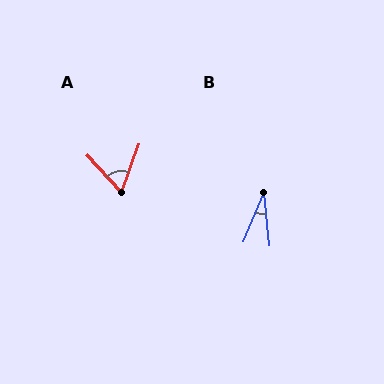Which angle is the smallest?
B, at approximately 28 degrees.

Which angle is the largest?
A, at approximately 62 degrees.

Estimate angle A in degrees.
Approximately 62 degrees.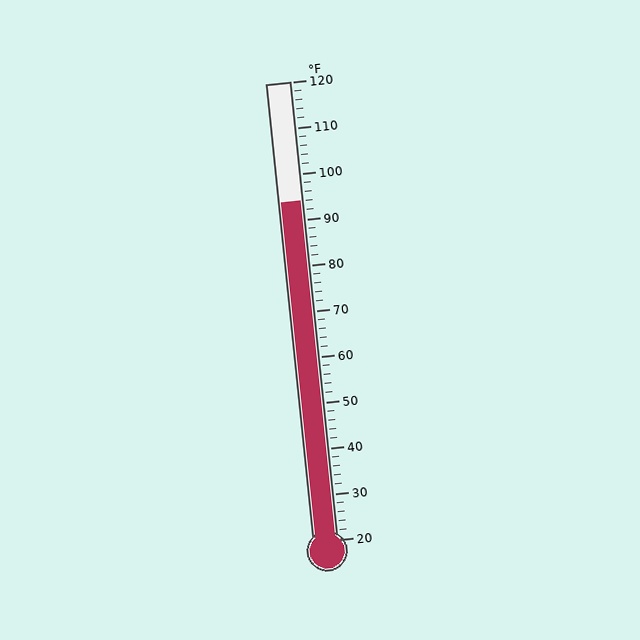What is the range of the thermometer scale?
The thermometer scale ranges from 20°F to 120°F.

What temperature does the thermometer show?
The thermometer shows approximately 94°F.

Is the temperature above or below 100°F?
The temperature is below 100°F.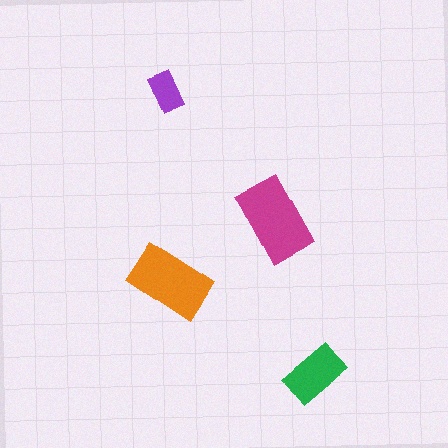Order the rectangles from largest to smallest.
the magenta one, the orange one, the green one, the purple one.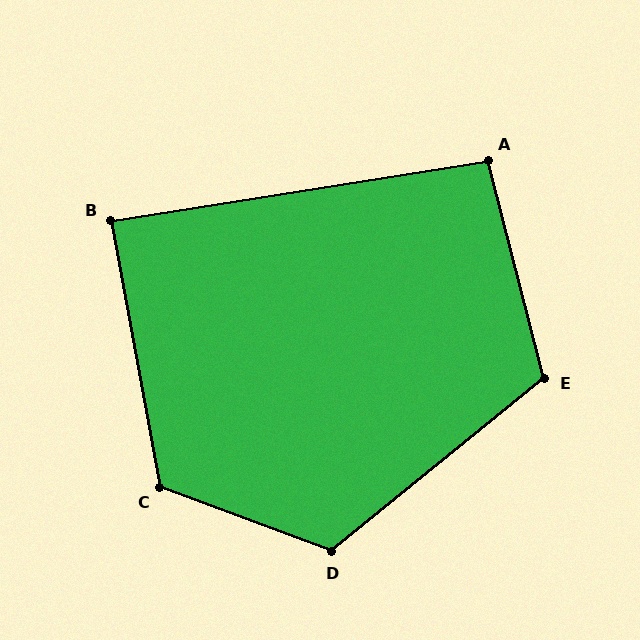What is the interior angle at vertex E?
Approximately 115 degrees (obtuse).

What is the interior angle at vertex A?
Approximately 95 degrees (obtuse).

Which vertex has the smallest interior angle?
B, at approximately 89 degrees.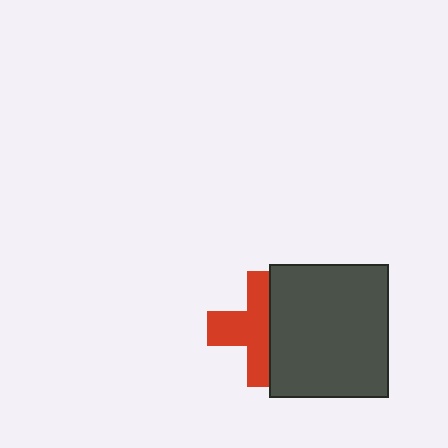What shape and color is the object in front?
The object in front is a dark gray rectangle.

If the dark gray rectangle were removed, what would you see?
You would see the complete red cross.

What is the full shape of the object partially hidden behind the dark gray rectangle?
The partially hidden object is a red cross.